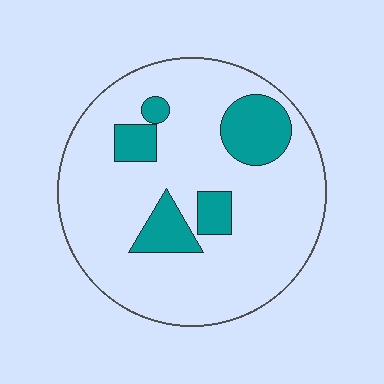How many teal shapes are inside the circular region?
5.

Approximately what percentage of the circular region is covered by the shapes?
Approximately 20%.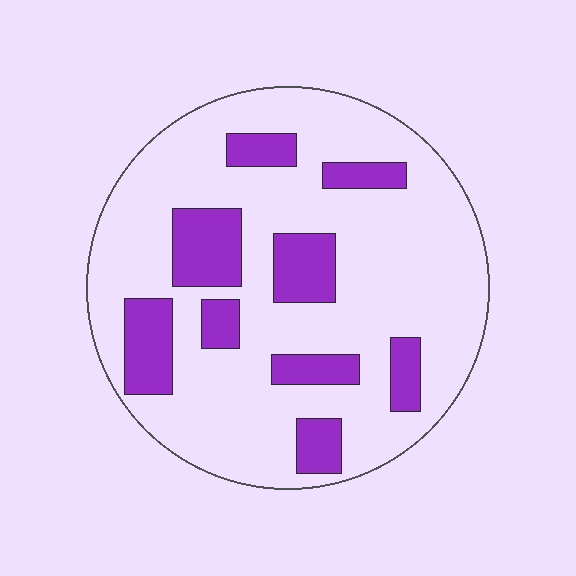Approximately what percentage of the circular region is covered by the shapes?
Approximately 25%.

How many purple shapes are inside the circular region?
9.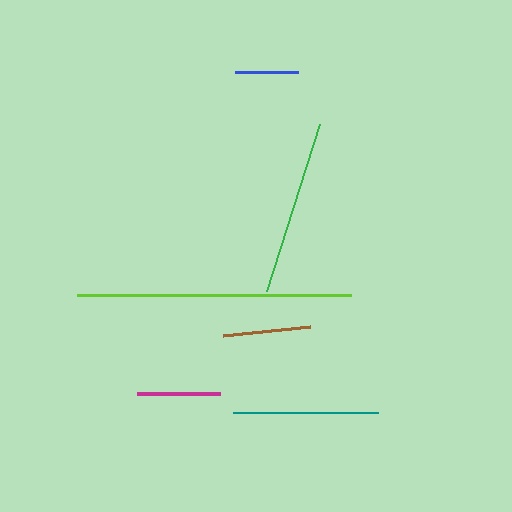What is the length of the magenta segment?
The magenta segment is approximately 83 pixels long.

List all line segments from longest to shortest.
From longest to shortest: lime, green, teal, brown, magenta, blue.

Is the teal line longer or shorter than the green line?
The green line is longer than the teal line.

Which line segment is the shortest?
The blue line is the shortest at approximately 63 pixels.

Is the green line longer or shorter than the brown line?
The green line is longer than the brown line.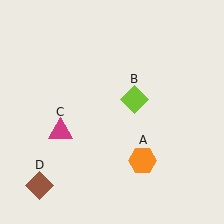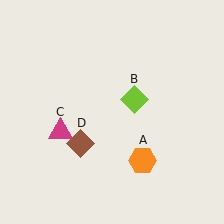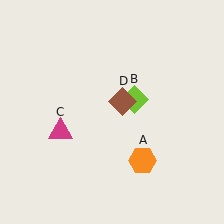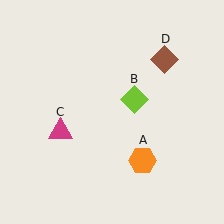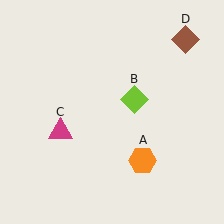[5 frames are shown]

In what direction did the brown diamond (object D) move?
The brown diamond (object D) moved up and to the right.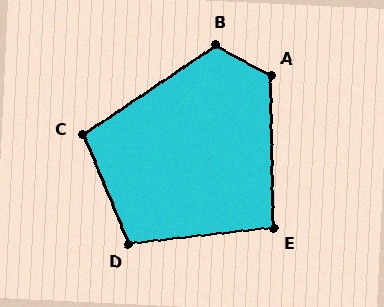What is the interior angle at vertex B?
Approximately 117 degrees (obtuse).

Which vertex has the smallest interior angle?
E, at approximately 95 degrees.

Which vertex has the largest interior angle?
A, at approximately 120 degrees.